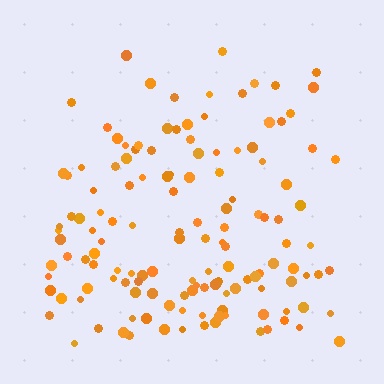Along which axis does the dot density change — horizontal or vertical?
Vertical.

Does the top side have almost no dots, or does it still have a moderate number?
Still a moderate number, just noticeably fewer than the bottom.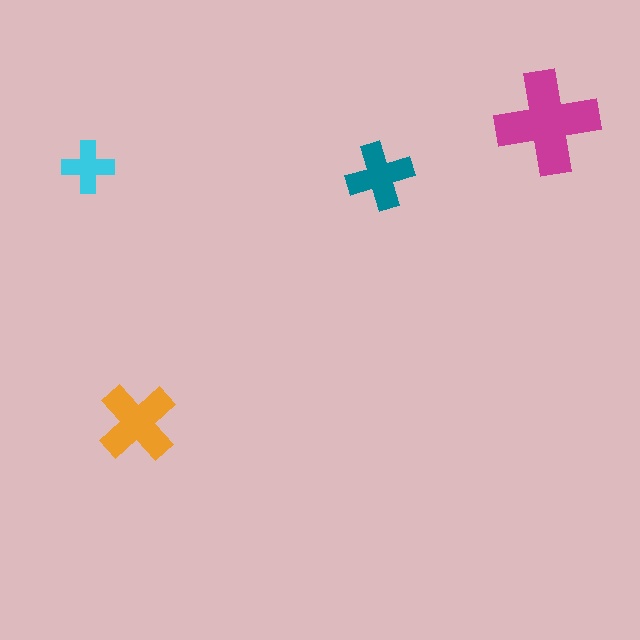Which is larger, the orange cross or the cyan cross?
The orange one.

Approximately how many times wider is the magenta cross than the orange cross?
About 1.5 times wider.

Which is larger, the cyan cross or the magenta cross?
The magenta one.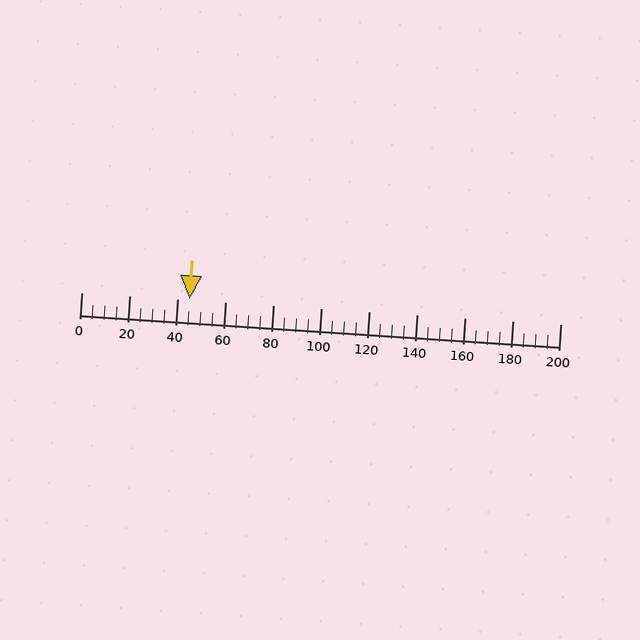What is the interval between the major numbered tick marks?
The major tick marks are spaced 20 units apart.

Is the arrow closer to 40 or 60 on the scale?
The arrow is closer to 40.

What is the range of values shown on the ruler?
The ruler shows values from 0 to 200.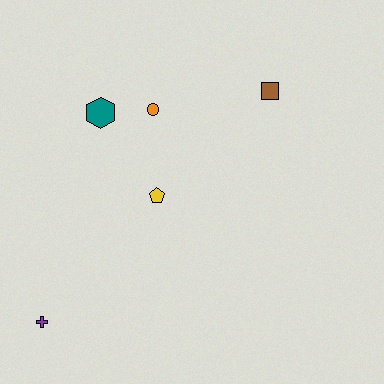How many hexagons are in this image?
There is 1 hexagon.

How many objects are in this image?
There are 5 objects.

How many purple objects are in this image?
There is 1 purple object.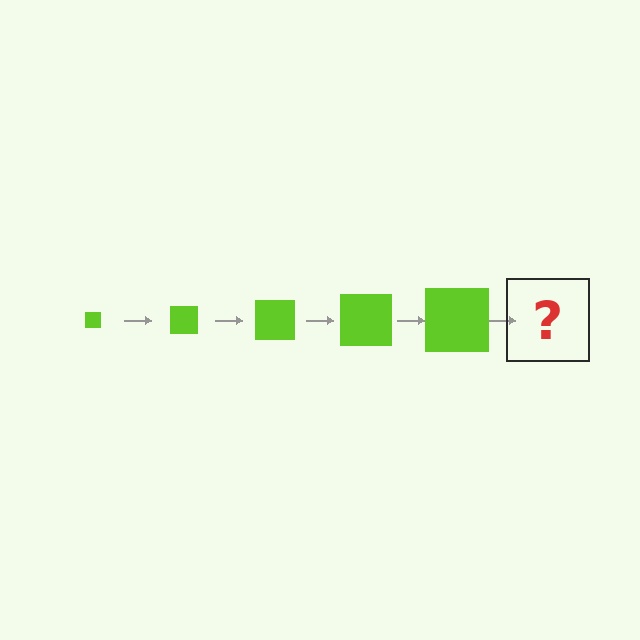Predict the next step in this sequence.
The next step is a lime square, larger than the previous one.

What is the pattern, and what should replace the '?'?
The pattern is that the square gets progressively larger each step. The '?' should be a lime square, larger than the previous one.